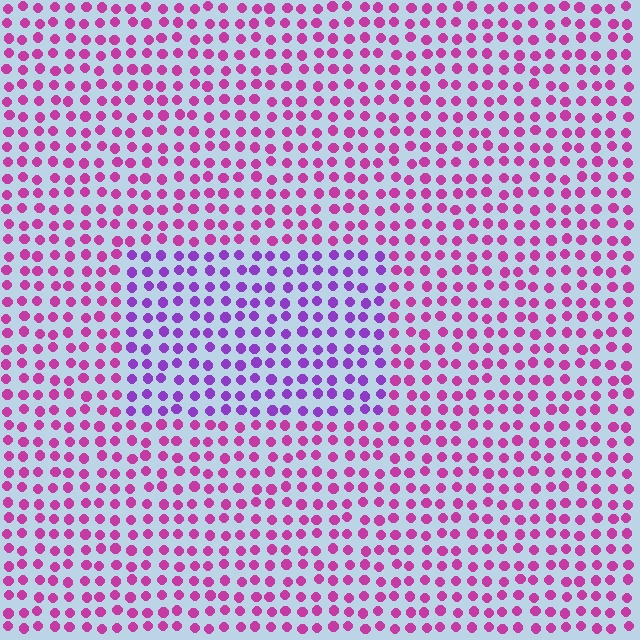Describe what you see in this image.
The image is filled with small magenta elements in a uniform arrangement. A rectangle-shaped region is visible where the elements are tinted to a slightly different hue, forming a subtle color boundary.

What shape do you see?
I see a rectangle.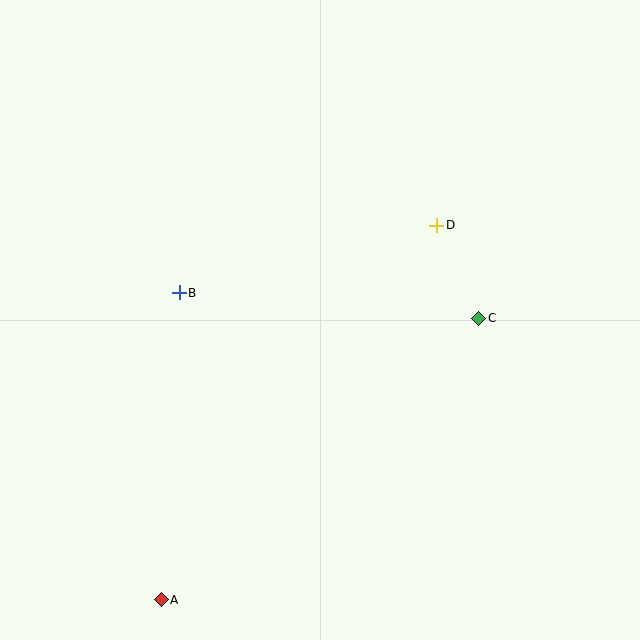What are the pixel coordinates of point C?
Point C is at (479, 318).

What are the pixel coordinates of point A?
Point A is at (161, 600).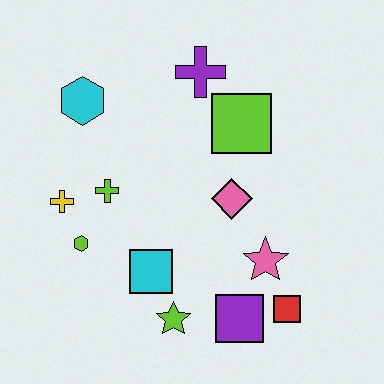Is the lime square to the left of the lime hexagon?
No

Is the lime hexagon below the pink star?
No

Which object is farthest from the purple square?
The cyan hexagon is farthest from the purple square.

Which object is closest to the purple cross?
The lime square is closest to the purple cross.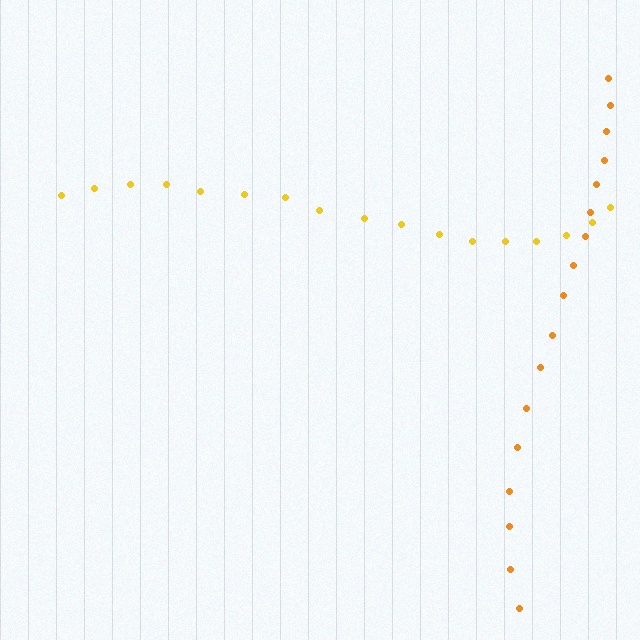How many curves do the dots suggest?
There are 2 distinct paths.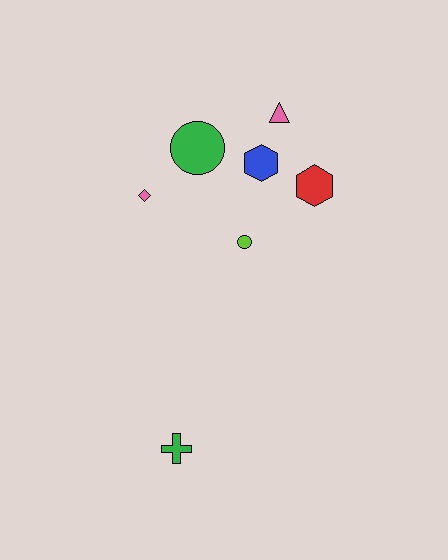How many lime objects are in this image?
There is 1 lime object.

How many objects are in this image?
There are 7 objects.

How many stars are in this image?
There are no stars.